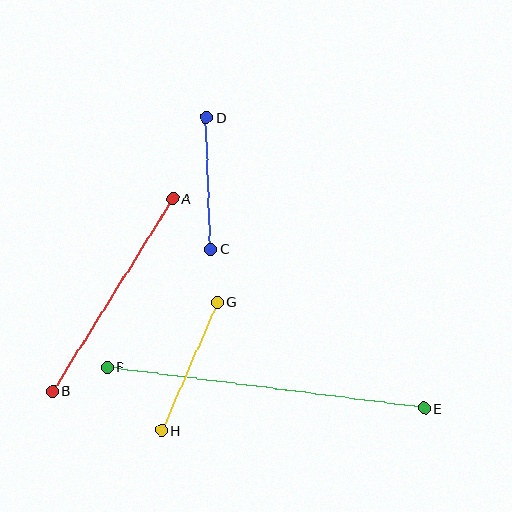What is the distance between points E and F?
The distance is approximately 319 pixels.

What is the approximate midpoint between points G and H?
The midpoint is at approximately (189, 366) pixels.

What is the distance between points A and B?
The distance is approximately 227 pixels.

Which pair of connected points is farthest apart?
Points E and F are farthest apart.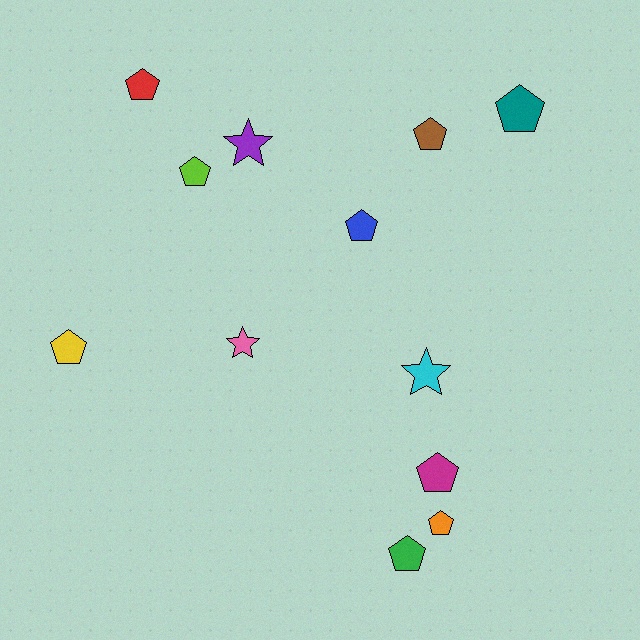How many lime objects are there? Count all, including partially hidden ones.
There is 1 lime object.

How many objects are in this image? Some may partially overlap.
There are 12 objects.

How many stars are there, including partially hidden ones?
There are 3 stars.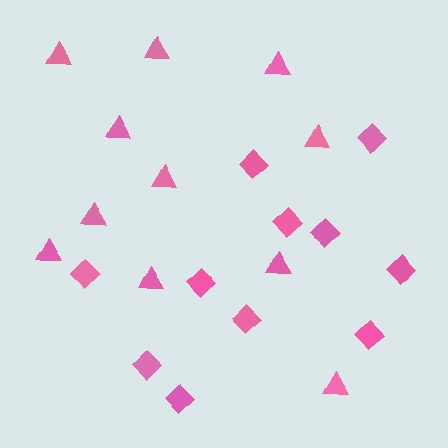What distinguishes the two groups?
There are 2 groups: one group of diamonds (11) and one group of triangles (11).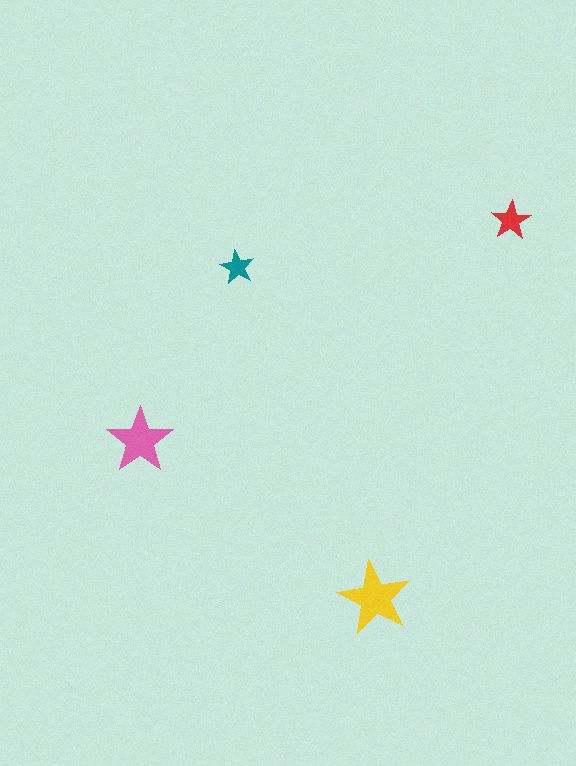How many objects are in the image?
There are 4 objects in the image.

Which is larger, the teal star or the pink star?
The pink one.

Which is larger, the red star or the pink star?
The pink one.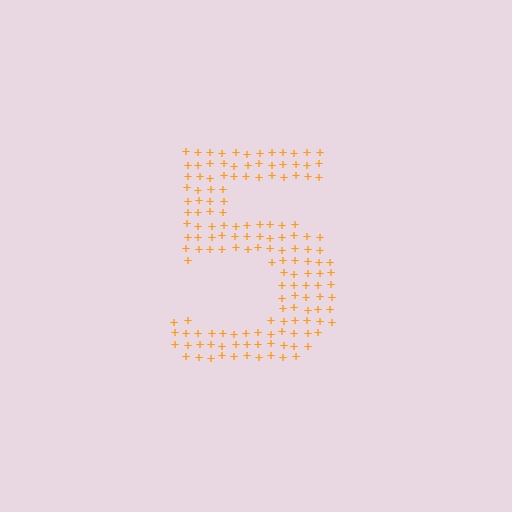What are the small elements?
The small elements are plus signs.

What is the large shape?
The large shape is the digit 5.